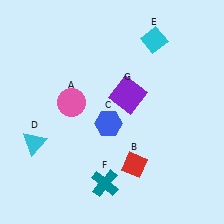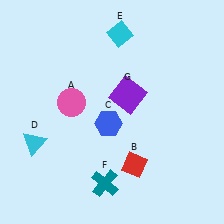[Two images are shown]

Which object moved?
The cyan diamond (E) moved left.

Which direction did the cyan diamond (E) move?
The cyan diamond (E) moved left.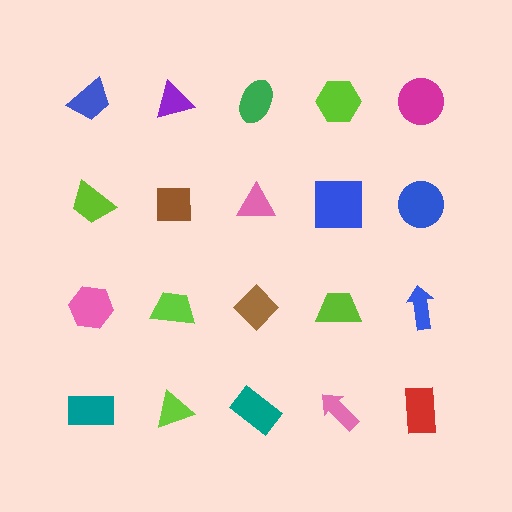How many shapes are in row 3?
5 shapes.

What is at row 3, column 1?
A pink hexagon.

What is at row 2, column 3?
A pink triangle.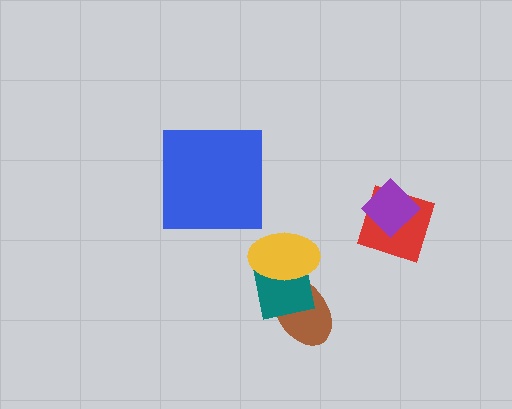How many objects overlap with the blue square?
0 objects overlap with the blue square.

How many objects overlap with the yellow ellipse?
2 objects overlap with the yellow ellipse.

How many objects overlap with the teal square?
2 objects overlap with the teal square.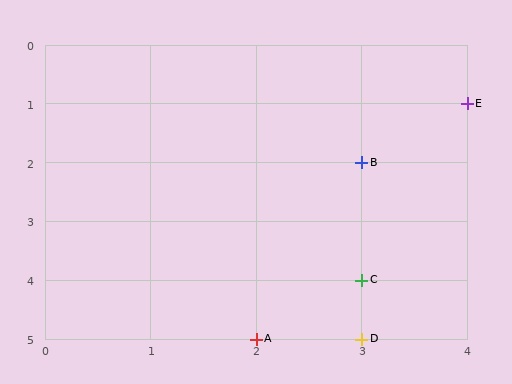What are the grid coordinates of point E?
Point E is at grid coordinates (4, 1).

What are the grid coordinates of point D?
Point D is at grid coordinates (3, 5).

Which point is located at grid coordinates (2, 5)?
Point A is at (2, 5).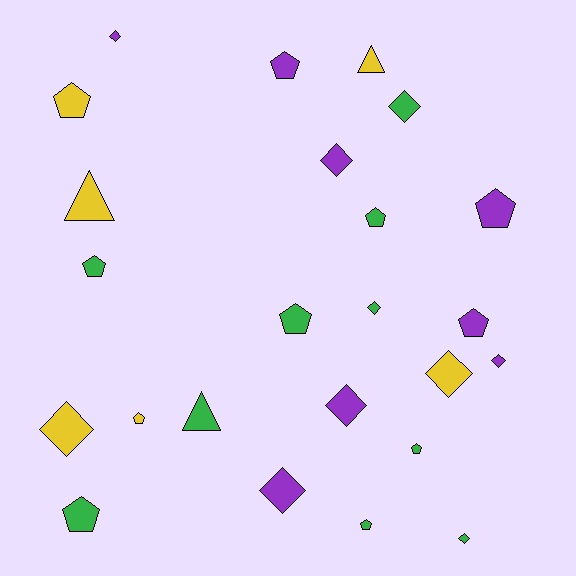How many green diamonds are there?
There are 3 green diamonds.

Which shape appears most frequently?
Pentagon, with 11 objects.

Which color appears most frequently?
Green, with 10 objects.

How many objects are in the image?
There are 24 objects.